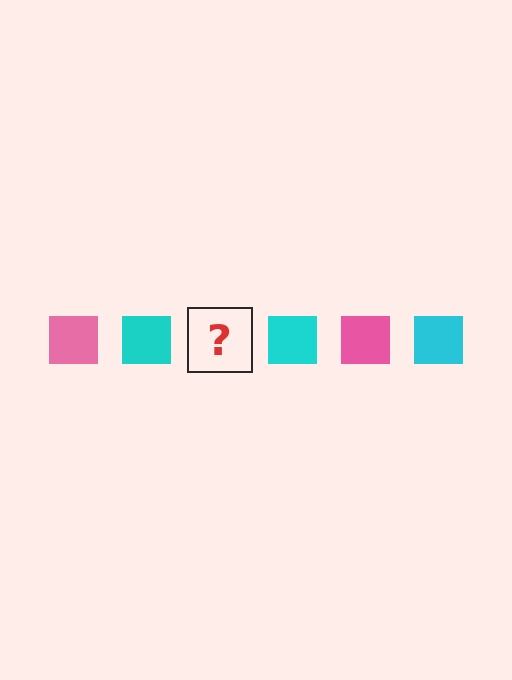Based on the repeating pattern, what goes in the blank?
The blank should be a pink square.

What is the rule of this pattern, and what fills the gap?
The rule is that the pattern cycles through pink, cyan squares. The gap should be filled with a pink square.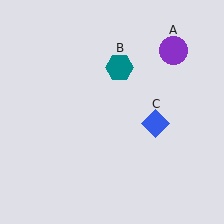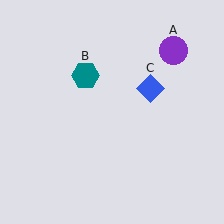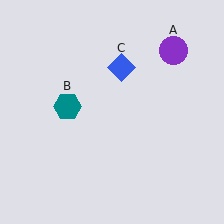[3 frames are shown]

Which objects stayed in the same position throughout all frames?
Purple circle (object A) remained stationary.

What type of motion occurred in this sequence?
The teal hexagon (object B), blue diamond (object C) rotated counterclockwise around the center of the scene.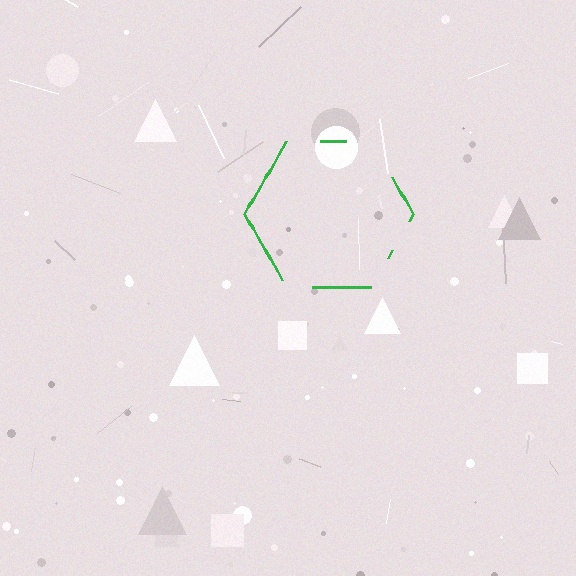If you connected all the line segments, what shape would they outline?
They would outline a hexagon.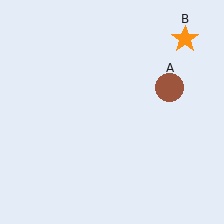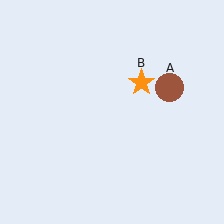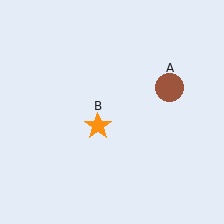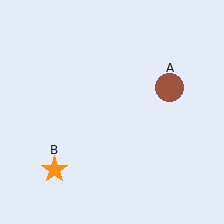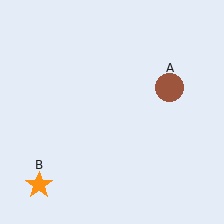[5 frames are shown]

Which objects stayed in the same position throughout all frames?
Brown circle (object A) remained stationary.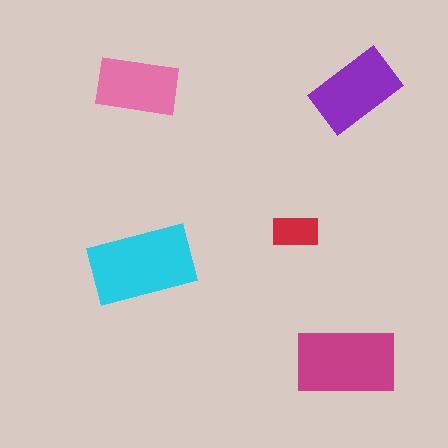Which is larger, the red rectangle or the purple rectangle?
The purple one.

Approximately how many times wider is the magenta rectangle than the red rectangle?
About 2 times wider.